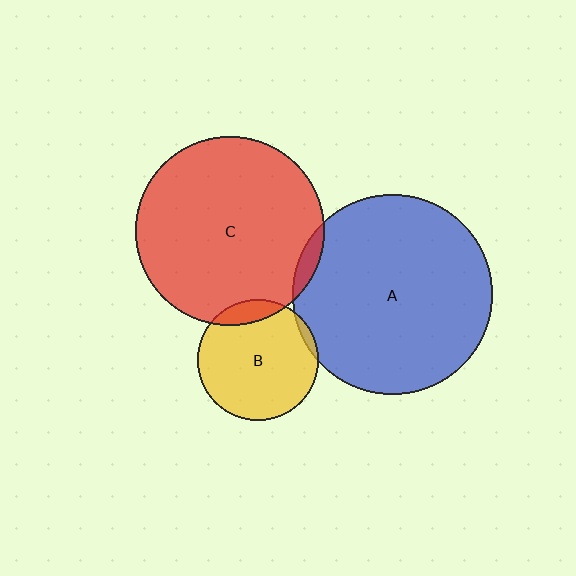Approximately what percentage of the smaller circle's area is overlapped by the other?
Approximately 5%.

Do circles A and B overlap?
Yes.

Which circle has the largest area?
Circle A (blue).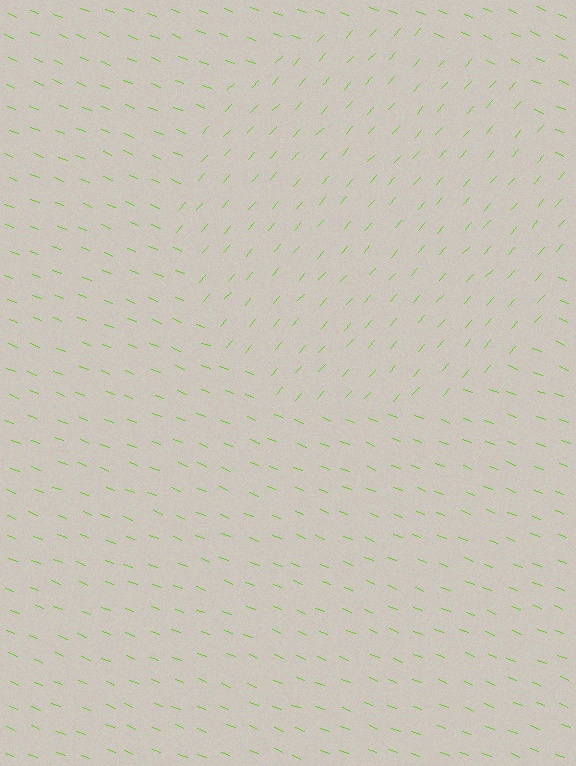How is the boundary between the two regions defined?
The boundary is defined purely by a change in line orientation (approximately 69 degrees difference). All lines are the same color and thickness.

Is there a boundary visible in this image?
Yes, there is a texture boundary formed by a change in line orientation.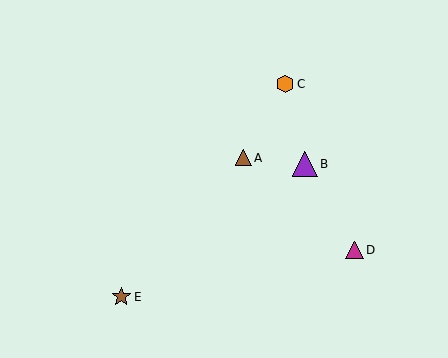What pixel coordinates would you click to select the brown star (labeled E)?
Click at (121, 297) to select the brown star E.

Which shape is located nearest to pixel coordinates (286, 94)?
The orange hexagon (labeled C) at (285, 84) is nearest to that location.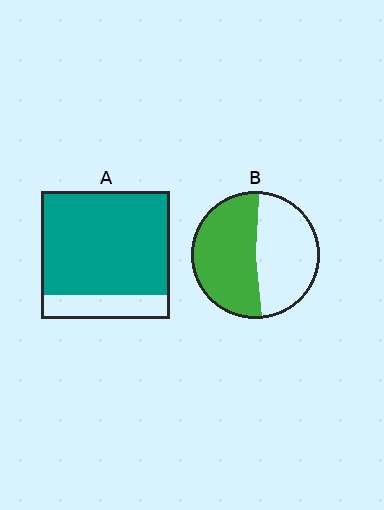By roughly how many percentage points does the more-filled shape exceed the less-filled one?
By roughly 30 percentage points (A over B).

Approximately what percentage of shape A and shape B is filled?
A is approximately 80% and B is approximately 55%.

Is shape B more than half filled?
Roughly half.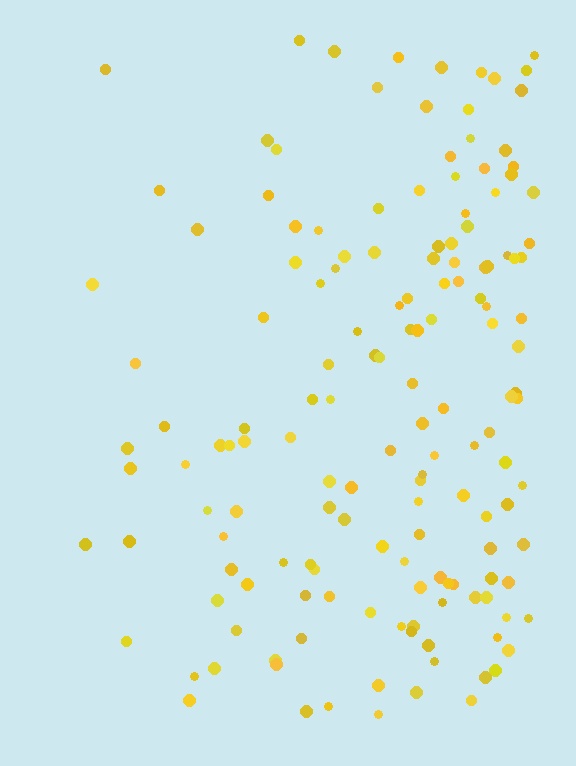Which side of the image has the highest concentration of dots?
The right.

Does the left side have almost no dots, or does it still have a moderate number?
Still a moderate number, just noticeably fewer than the right.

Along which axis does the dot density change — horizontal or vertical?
Horizontal.